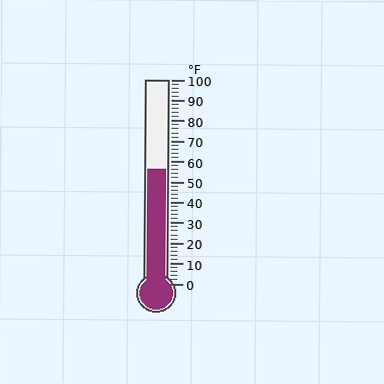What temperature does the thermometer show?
The thermometer shows approximately 56°F.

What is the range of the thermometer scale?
The thermometer scale ranges from 0°F to 100°F.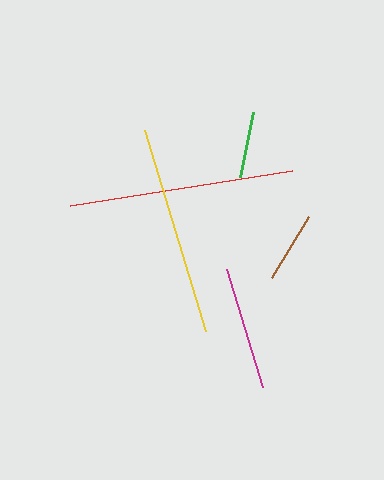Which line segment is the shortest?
The green line is the shortest at approximately 66 pixels.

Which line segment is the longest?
The red line is the longest at approximately 225 pixels.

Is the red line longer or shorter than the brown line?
The red line is longer than the brown line.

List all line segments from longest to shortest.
From longest to shortest: red, yellow, magenta, brown, green.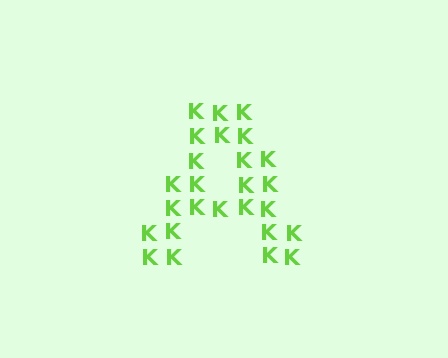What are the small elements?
The small elements are letter K's.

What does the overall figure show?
The overall figure shows the letter A.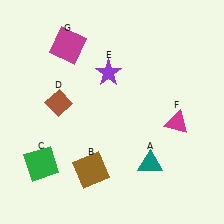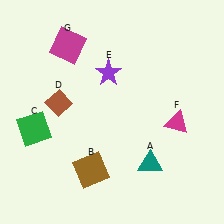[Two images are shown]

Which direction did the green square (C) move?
The green square (C) moved up.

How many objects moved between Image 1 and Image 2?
1 object moved between the two images.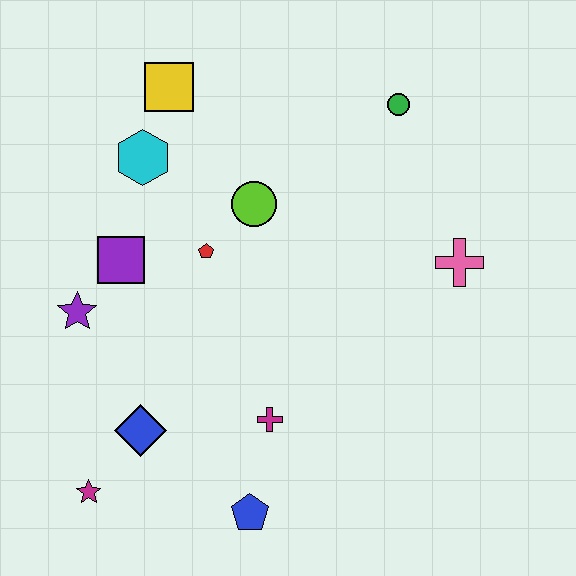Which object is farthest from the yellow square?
The blue pentagon is farthest from the yellow square.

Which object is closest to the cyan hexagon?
The yellow square is closest to the cyan hexagon.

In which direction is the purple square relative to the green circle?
The purple square is to the left of the green circle.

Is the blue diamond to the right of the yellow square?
No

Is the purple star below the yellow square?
Yes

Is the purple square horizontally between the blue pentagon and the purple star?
Yes